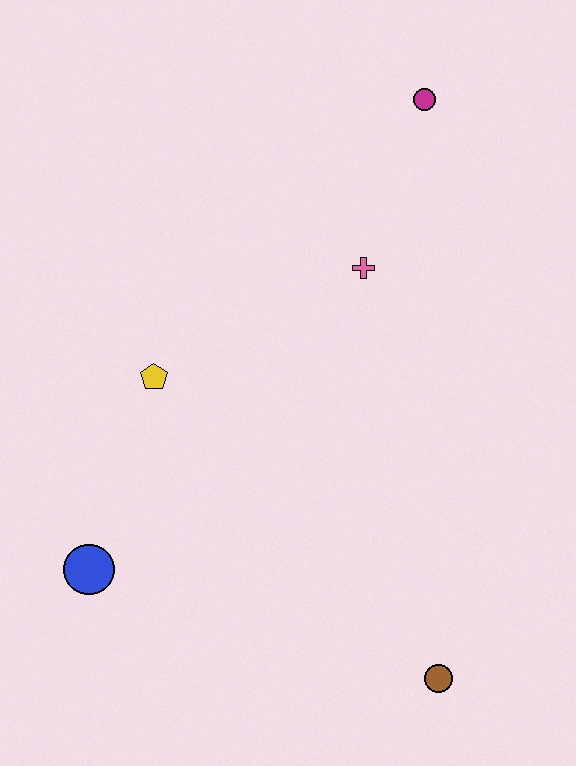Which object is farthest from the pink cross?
The brown circle is farthest from the pink cross.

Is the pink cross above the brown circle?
Yes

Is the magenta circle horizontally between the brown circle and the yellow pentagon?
Yes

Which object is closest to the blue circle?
The yellow pentagon is closest to the blue circle.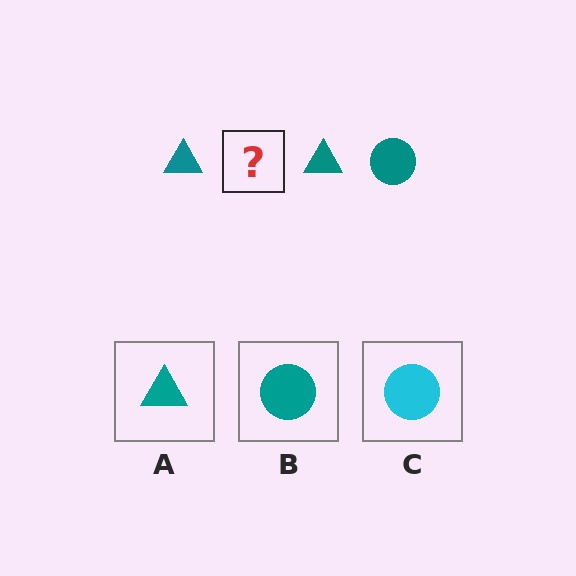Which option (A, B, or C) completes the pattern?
B.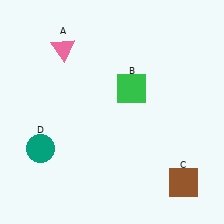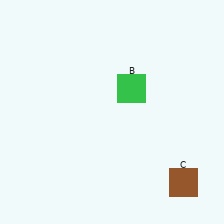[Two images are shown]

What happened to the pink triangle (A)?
The pink triangle (A) was removed in Image 2. It was in the top-left area of Image 1.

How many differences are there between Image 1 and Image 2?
There are 2 differences between the two images.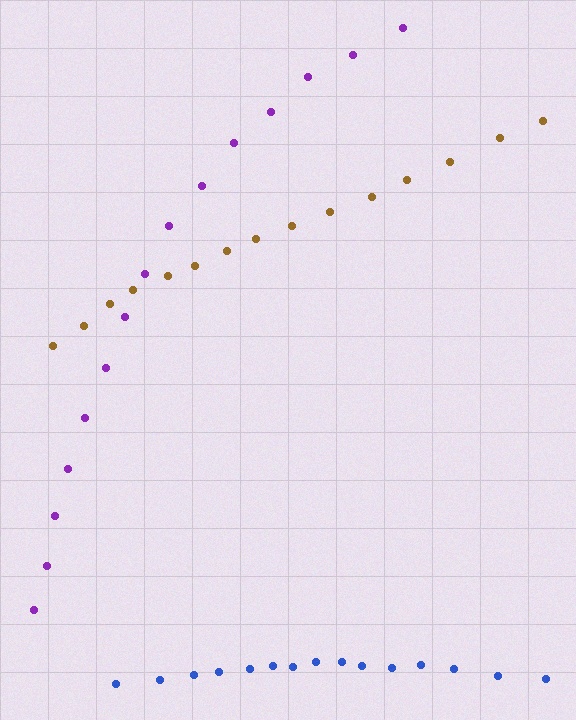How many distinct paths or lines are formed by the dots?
There are 3 distinct paths.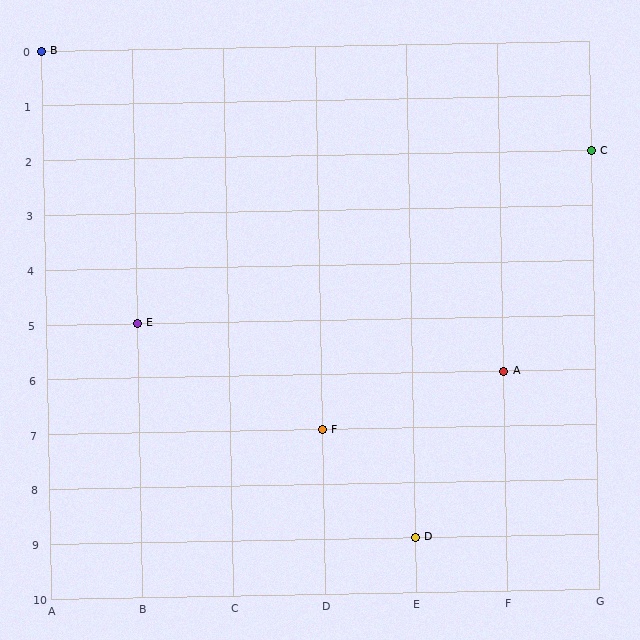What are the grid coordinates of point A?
Point A is at grid coordinates (F, 6).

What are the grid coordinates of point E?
Point E is at grid coordinates (B, 5).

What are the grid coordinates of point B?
Point B is at grid coordinates (A, 0).